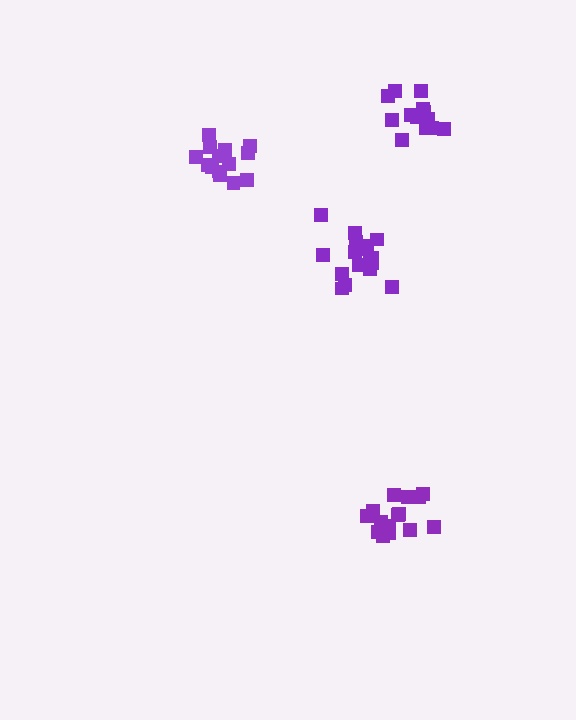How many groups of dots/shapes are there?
There are 4 groups.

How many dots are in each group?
Group 1: 17 dots, Group 2: 15 dots, Group 3: 14 dots, Group 4: 13 dots (59 total).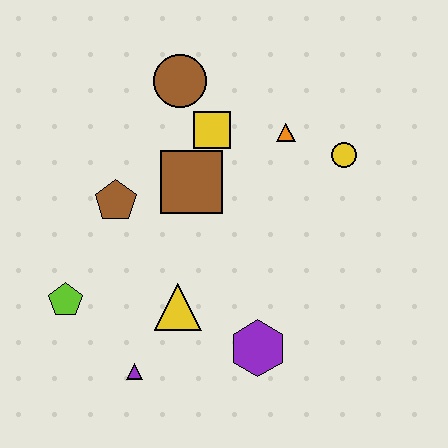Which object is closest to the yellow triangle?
The purple triangle is closest to the yellow triangle.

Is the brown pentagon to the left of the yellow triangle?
Yes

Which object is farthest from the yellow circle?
The lime pentagon is farthest from the yellow circle.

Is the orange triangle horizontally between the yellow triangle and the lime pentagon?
No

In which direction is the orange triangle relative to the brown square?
The orange triangle is to the right of the brown square.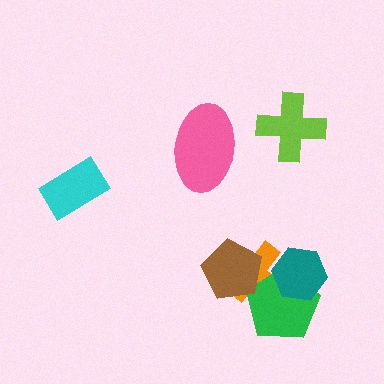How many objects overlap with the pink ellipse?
0 objects overlap with the pink ellipse.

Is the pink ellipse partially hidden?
No, no other shape covers it.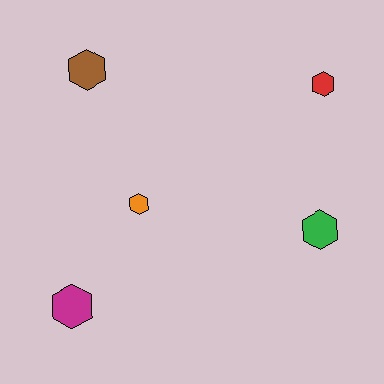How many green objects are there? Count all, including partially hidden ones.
There is 1 green object.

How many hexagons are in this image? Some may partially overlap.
There are 5 hexagons.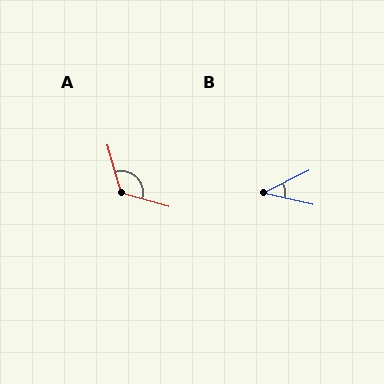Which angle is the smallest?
B, at approximately 40 degrees.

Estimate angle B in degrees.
Approximately 40 degrees.